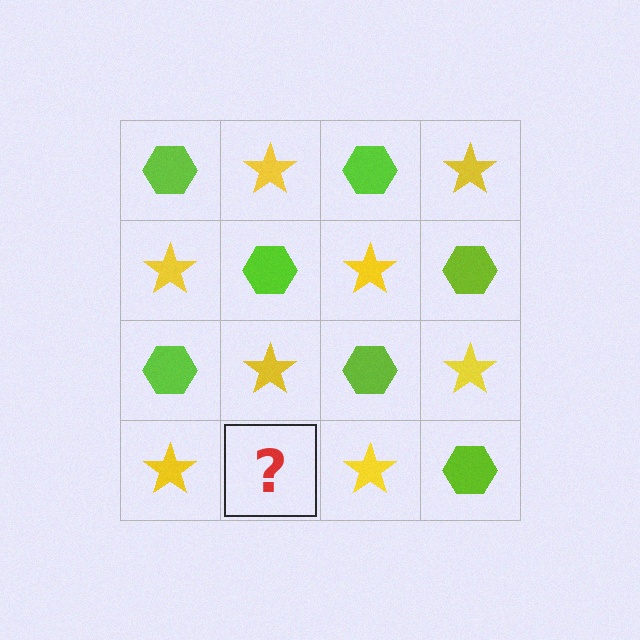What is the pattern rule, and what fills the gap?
The rule is that it alternates lime hexagon and yellow star in a checkerboard pattern. The gap should be filled with a lime hexagon.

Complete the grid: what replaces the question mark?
The question mark should be replaced with a lime hexagon.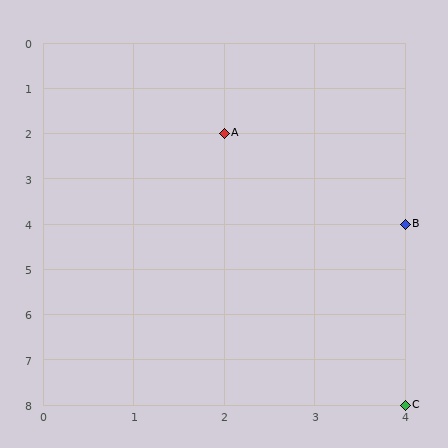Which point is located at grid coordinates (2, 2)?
Point A is at (2, 2).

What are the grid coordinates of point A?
Point A is at grid coordinates (2, 2).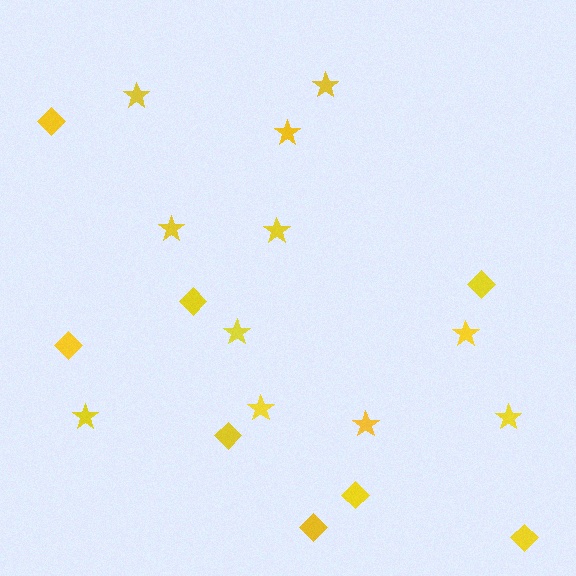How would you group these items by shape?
There are 2 groups: one group of stars (11) and one group of diamonds (8).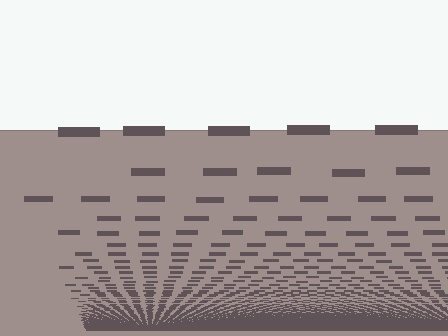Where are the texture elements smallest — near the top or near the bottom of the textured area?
Near the bottom.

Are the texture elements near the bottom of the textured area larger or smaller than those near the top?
Smaller. The gradient is inverted — elements near the bottom are smaller and denser.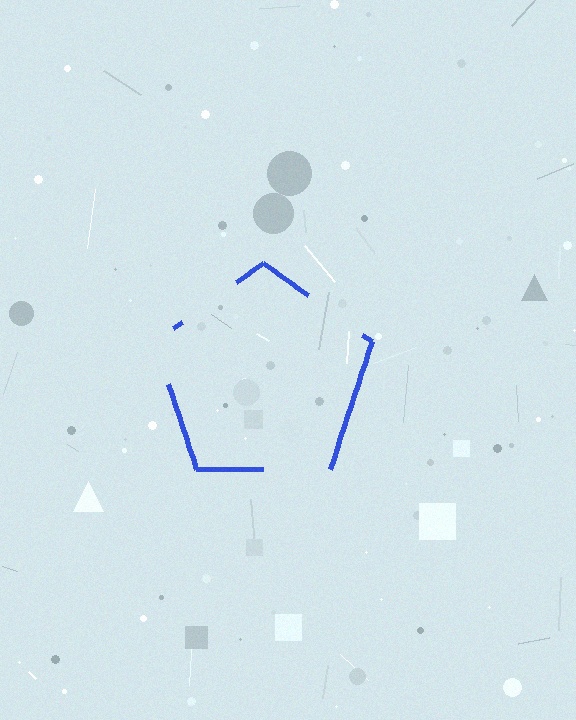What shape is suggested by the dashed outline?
The dashed outline suggests a pentagon.